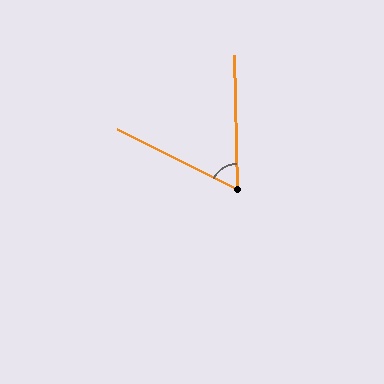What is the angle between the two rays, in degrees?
Approximately 62 degrees.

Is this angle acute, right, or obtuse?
It is acute.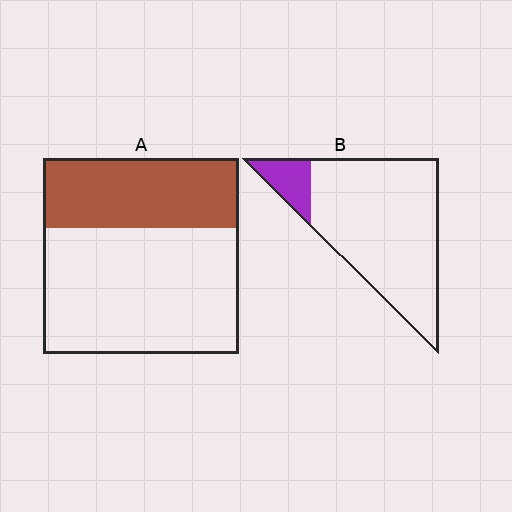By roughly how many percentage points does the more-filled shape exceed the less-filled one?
By roughly 25 percentage points (A over B).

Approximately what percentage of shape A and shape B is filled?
A is approximately 35% and B is approximately 10%.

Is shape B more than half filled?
No.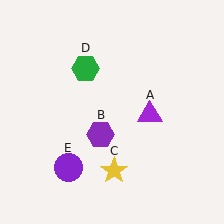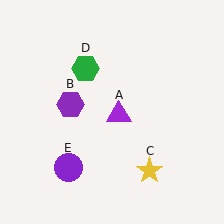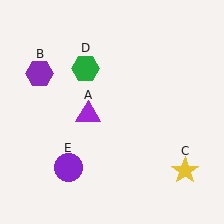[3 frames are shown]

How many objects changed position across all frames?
3 objects changed position: purple triangle (object A), purple hexagon (object B), yellow star (object C).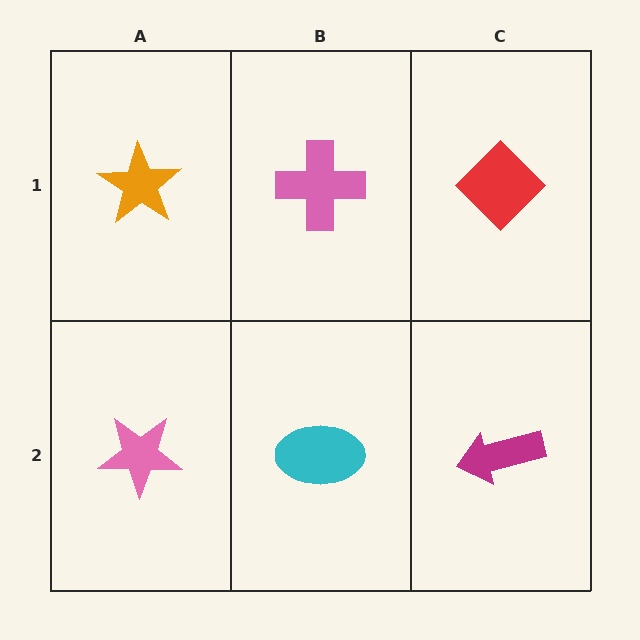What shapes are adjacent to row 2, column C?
A red diamond (row 1, column C), a cyan ellipse (row 2, column B).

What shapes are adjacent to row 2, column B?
A pink cross (row 1, column B), a pink star (row 2, column A), a magenta arrow (row 2, column C).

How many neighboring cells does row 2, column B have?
3.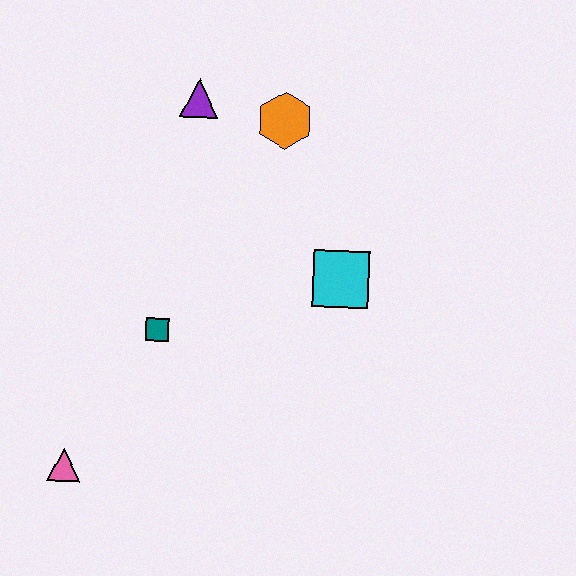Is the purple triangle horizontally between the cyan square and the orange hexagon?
No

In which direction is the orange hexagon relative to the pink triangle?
The orange hexagon is above the pink triangle.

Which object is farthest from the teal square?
The orange hexagon is farthest from the teal square.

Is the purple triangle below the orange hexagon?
No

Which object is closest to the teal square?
The pink triangle is closest to the teal square.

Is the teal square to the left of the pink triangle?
No